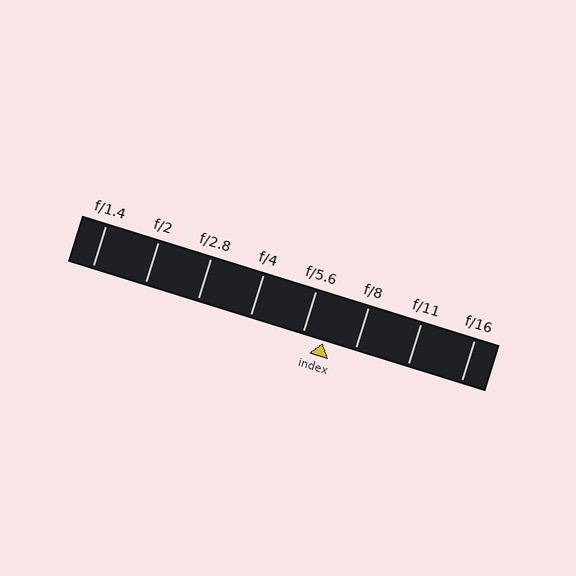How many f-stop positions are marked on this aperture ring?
There are 8 f-stop positions marked.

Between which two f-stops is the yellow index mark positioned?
The index mark is between f/5.6 and f/8.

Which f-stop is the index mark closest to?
The index mark is closest to f/5.6.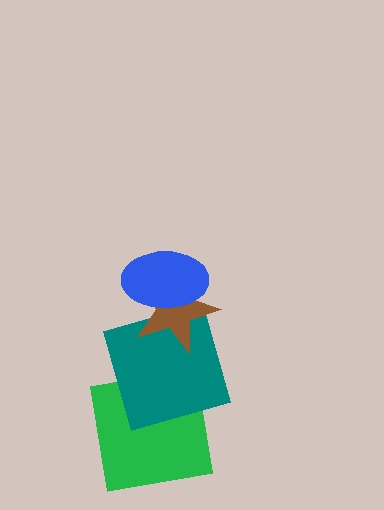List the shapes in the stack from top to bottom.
From top to bottom: the blue ellipse, the brown star, the teal square, the green square.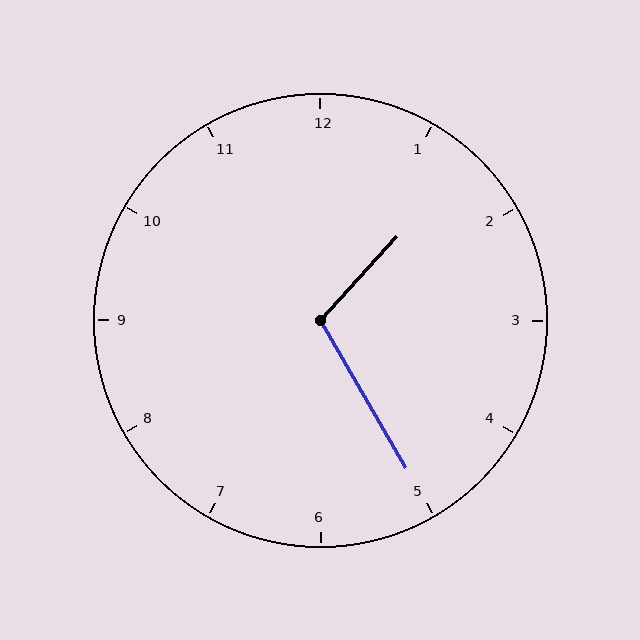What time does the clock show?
1:25.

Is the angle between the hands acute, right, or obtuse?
It is obtuse.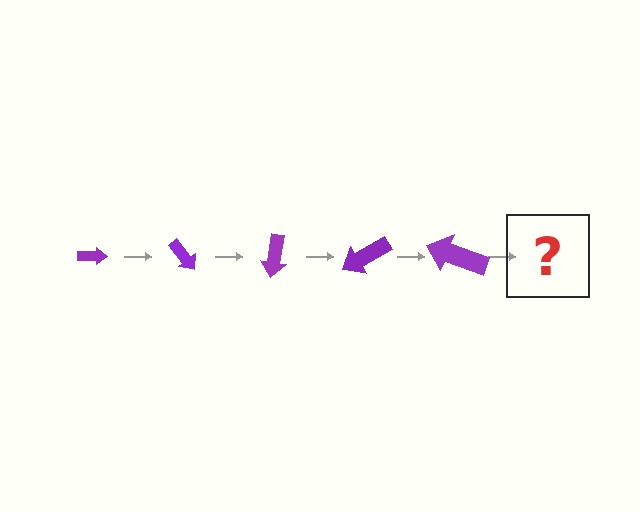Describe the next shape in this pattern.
It should be an arrow, larger than the previous one and rotated 250 degrees from the start.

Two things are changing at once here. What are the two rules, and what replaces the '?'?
The two rules are that the arrow grows larger each step and it rotates 50 degrees each step. The '?' should be an arrow, larger than the previous one and rotated 250 degrees from the start.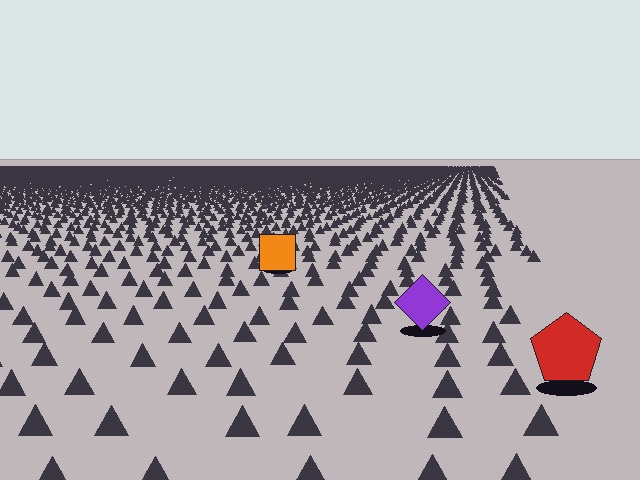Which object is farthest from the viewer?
The orange square is farthest from the viewer. It appears smaller and the ground texture around it is denser.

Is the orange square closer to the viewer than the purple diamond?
No. The purple diamond is closer — you can tell from the texture gradient: the ground texture is coarser near it.